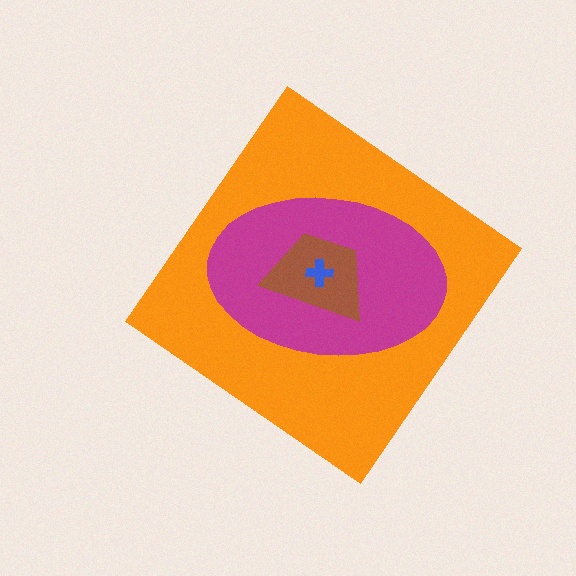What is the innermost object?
The blue cross.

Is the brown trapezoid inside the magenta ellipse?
Yes.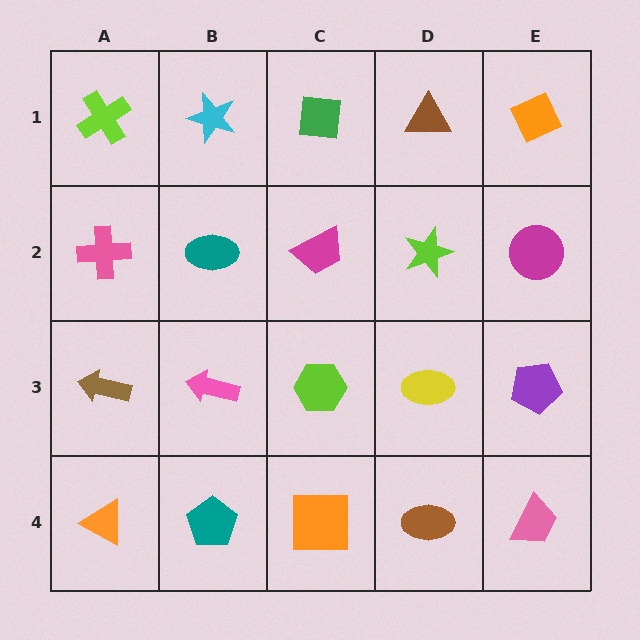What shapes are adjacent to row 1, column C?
A magenta trapezoid (row 2, column C), a cyan star (row 1, column B), a brown triangle (row 1, column D).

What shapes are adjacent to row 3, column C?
A magenta trapezoid (row 2, column C), an orange square (row 4, column C), a pink arrow (row 3, column B), a yellow ellipse (row 3, column D).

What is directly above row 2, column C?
A green square.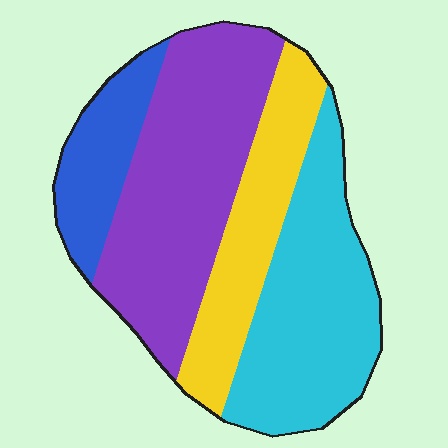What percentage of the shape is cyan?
Cyan covers 31% of the shape.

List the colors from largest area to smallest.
From largest to smallest: purple, cyan, yellow, blue.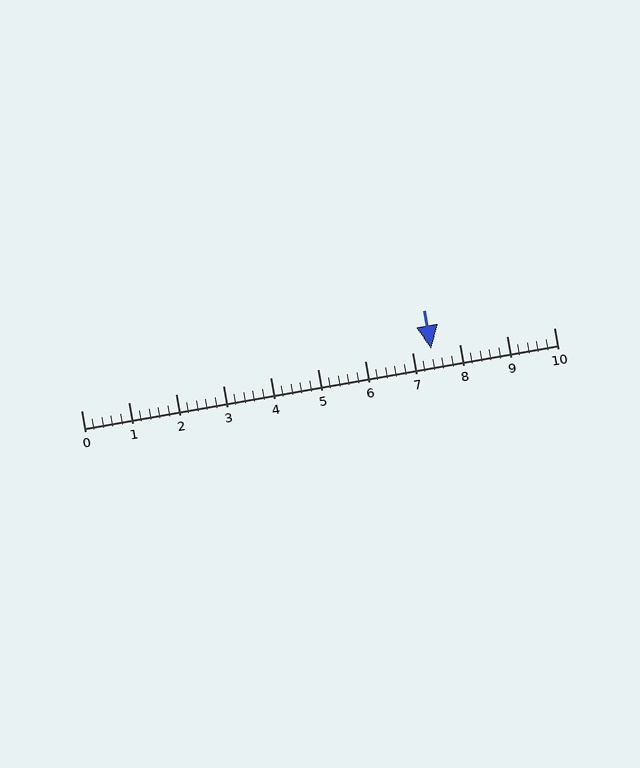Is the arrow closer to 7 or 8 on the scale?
The arrow is closer to 7.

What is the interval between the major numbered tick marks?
The major tick marks are spaced 1 units apart.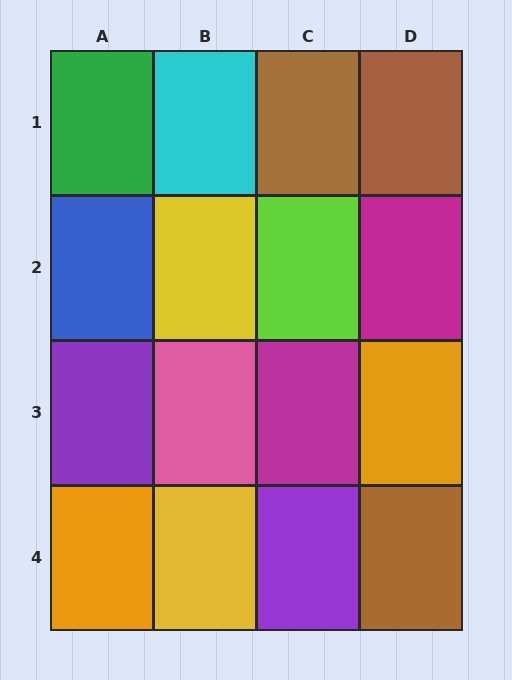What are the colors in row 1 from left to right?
Green, cyan, brown, brown.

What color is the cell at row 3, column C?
Magenta.